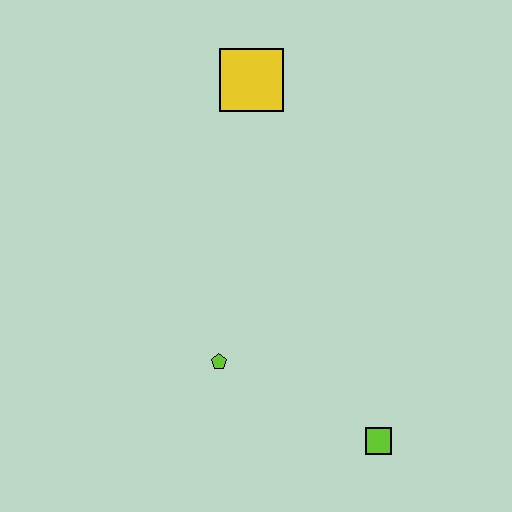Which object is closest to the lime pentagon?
The lime square is closest to the lime pentagon.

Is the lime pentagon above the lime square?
Yes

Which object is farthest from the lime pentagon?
The yellow square is farthest from the lime pentagon.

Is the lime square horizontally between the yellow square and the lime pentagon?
No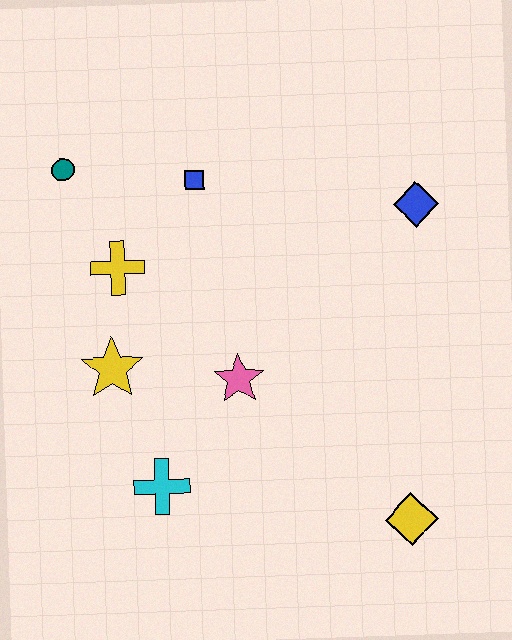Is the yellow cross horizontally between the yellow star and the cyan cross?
Yes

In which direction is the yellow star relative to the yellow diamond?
The yellow star is to the left of the yellow diamond.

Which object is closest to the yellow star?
The yellow cross is closest to the yellow star.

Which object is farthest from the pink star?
The teal circle is farthest from the pink star.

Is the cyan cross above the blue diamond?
No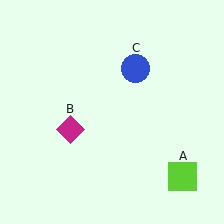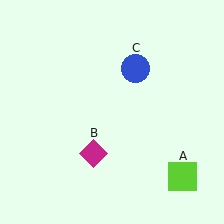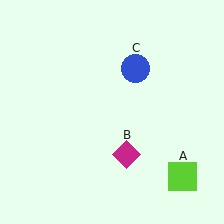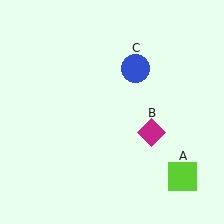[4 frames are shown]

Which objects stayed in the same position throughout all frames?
Lime square (object A) and blue circle (object C) remained stationary.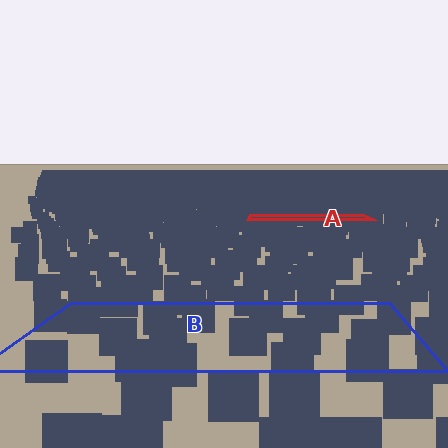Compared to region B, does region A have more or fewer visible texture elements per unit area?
Region A has more texture elements per unit area — they are packed more densely because it is farther away.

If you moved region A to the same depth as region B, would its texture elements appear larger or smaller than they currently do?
They would appear larger. At a closer depth, the same texture elements are projected at a bigger on-screen size.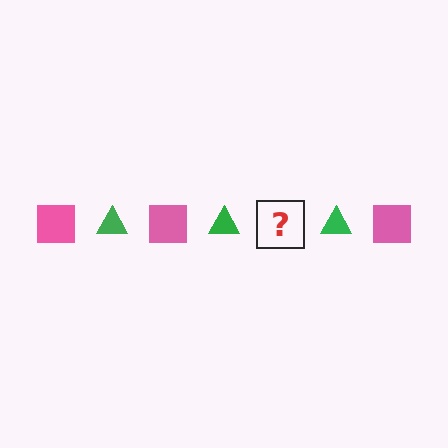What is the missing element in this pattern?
The missing element is a pink square.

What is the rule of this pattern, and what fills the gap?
The rule is that the pattern alternates between pink square and green triangle. The gap should be filled with a pink square.